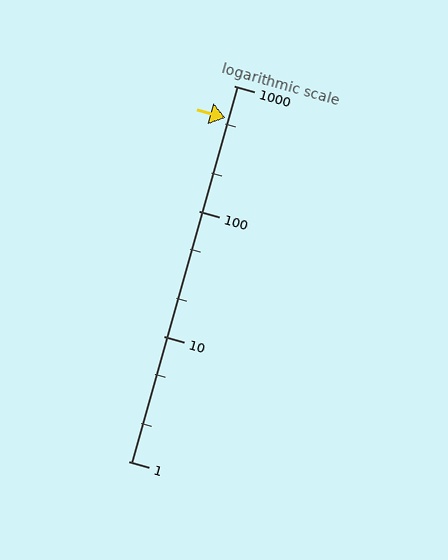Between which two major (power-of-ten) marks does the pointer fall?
The pointer is between 100 and 1000.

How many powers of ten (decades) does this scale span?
The scale spans 3 decades, from 1 to 1000.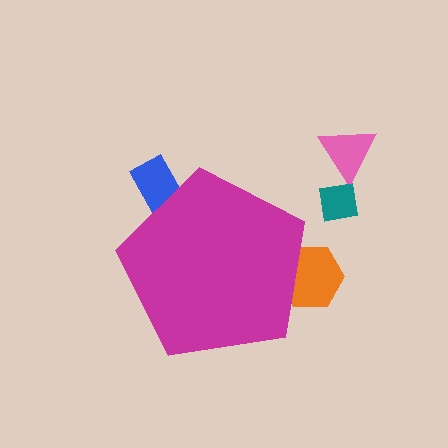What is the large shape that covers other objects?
A magenta pentagon.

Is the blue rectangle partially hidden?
Yes, the blue rectangle is partially hidden behind the magenta pentagon.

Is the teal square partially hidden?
No, the teal square is fully visible.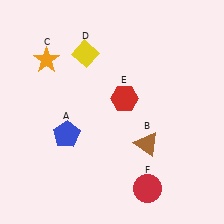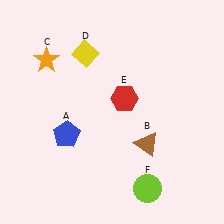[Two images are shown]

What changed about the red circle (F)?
In Image 1, F is red. In Image 2, it changed to lime.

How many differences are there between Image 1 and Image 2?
There is 1 difference between the two images.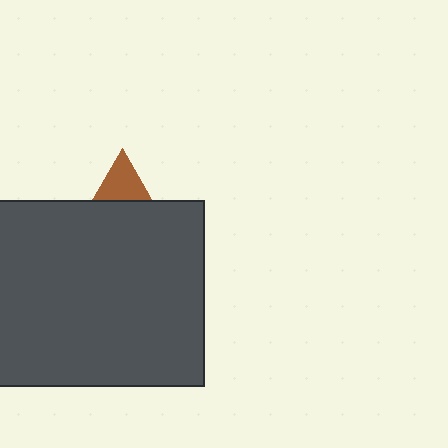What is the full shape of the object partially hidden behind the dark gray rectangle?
The partially hidden object is a brown triangle.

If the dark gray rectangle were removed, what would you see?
You would see the complete brown triangle.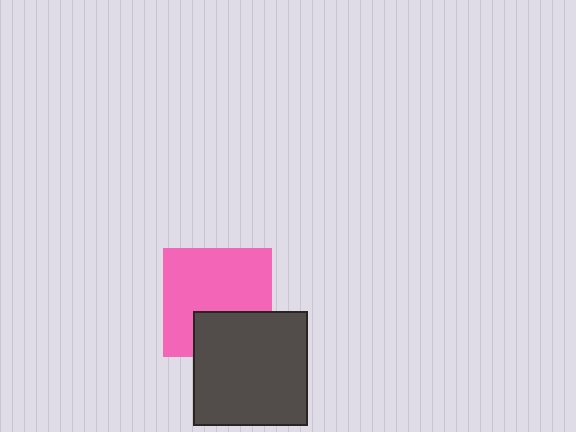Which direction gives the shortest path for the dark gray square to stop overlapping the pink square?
Moving down gives the shortest separation.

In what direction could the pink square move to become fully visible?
The pink square could move up. That would shift it out from behind the dark gray square entirely.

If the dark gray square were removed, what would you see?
You would see the complete pink square.